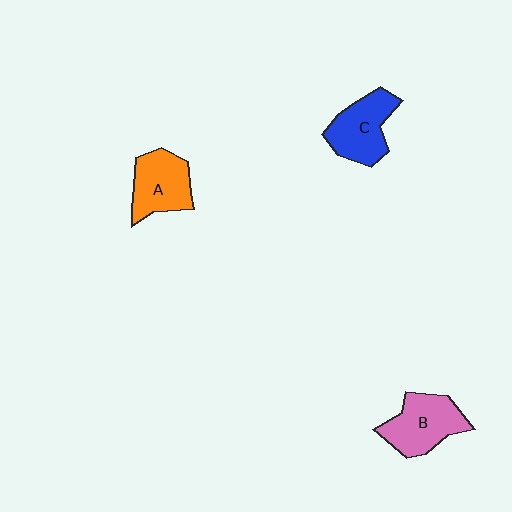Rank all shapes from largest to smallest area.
From largest to smallest: B (pink), C (blue), A (orange).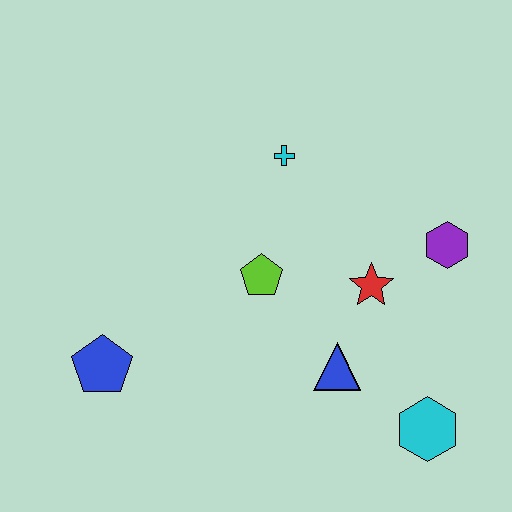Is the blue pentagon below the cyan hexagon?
No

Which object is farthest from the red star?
The blue pentagon is farthest from the red star.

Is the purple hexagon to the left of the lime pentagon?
No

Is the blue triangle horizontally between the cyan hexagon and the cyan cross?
Yes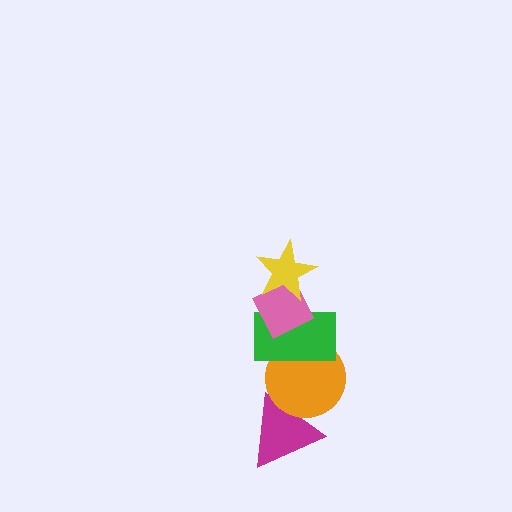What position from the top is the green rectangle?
The green rectangle is 3rd from the top.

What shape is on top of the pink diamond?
The yellow star is on top of the pink diamond.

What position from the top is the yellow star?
The yellow star is 1st from the top.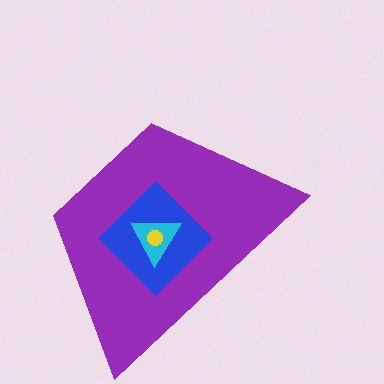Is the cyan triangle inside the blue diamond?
Yes.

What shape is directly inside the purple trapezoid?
The blue diamond.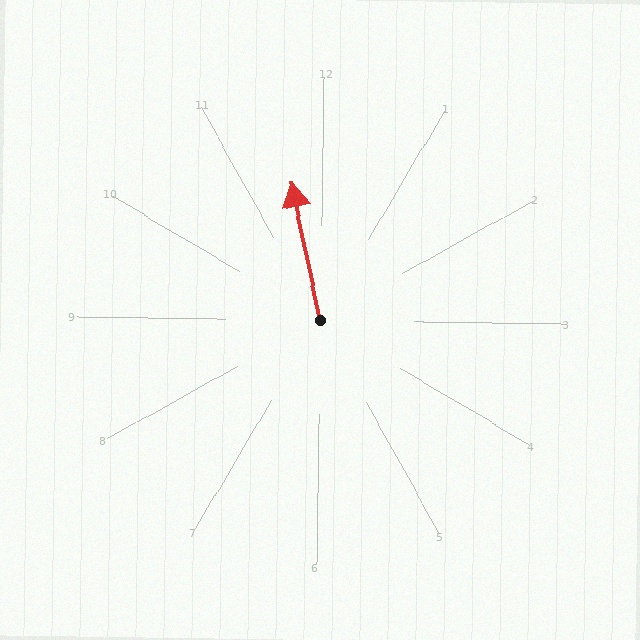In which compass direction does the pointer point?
North.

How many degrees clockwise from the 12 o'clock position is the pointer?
Approximately 348 degrees.